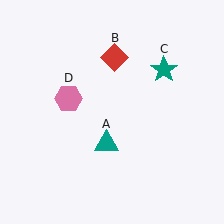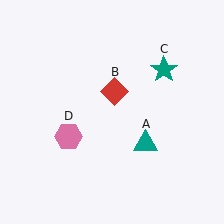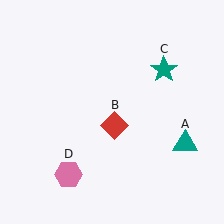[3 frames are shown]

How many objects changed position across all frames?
3 objects changed position: teal triangle (object A), red diamond (object B), pink hexagon (object D).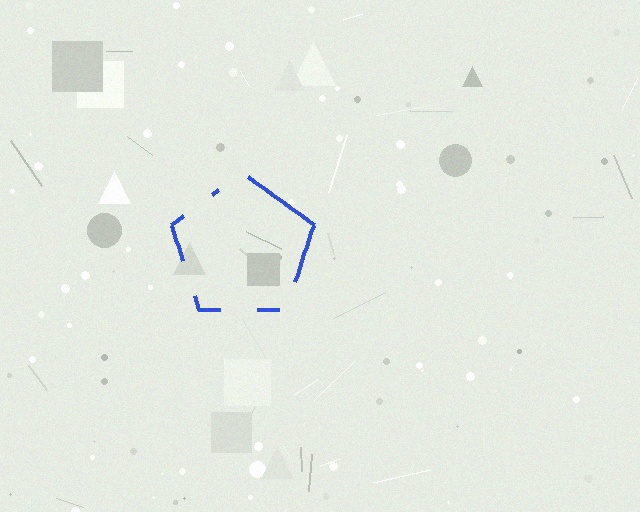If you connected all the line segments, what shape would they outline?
They would outline a pentagon.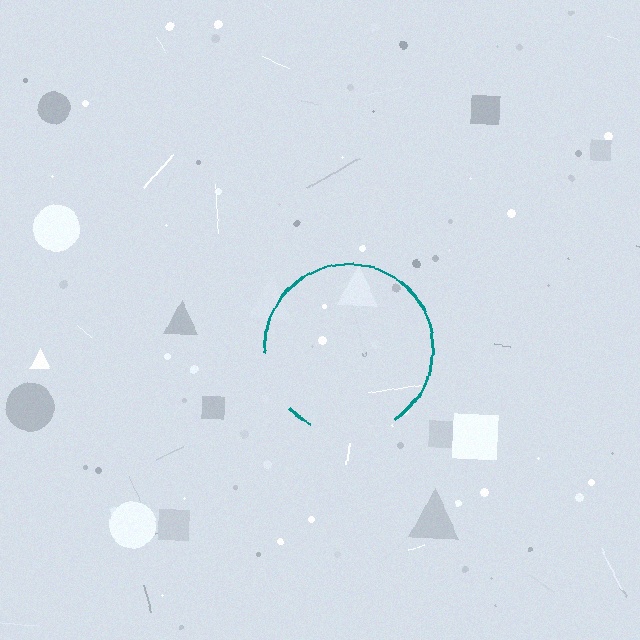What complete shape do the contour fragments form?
The contour fragments form a circle.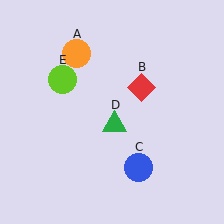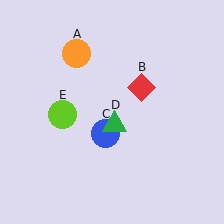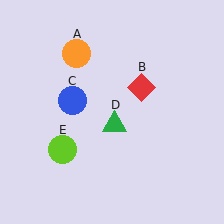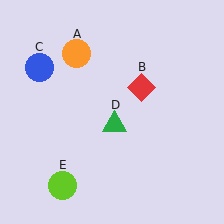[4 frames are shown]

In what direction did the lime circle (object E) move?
The lime circle (object E) moved down.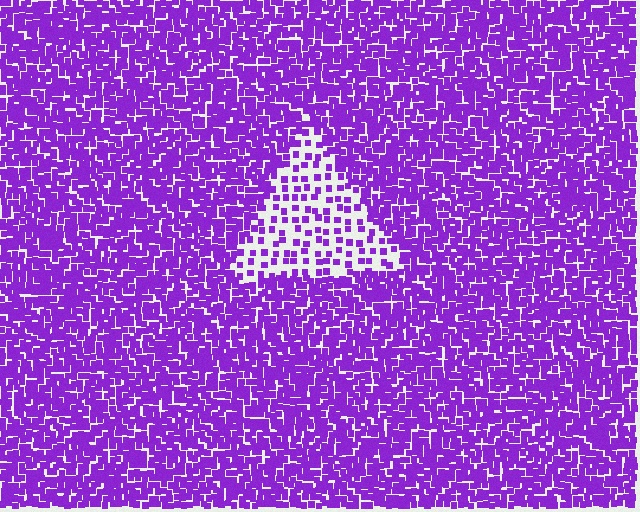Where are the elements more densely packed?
The elements are more densely packed outside the triangle boundary.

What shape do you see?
I see a triangle.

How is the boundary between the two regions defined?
The boundary is defined by a change in element density (approximately 2.8x ratio). All elements are the same color, size, and shape.